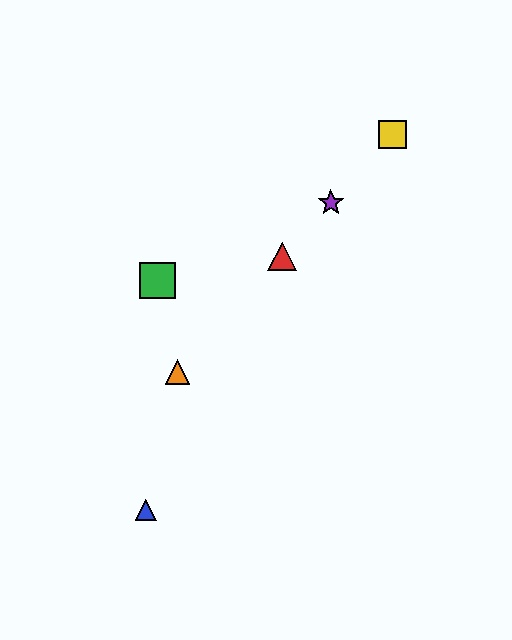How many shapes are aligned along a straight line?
4 shapes (the red triangle, the yellow square, the purple star, the orange triangle) are aligned along a straight line.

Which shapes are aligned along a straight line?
The red triangle, the yellow square, the purple star, the orange triangle are aligned along a straight line.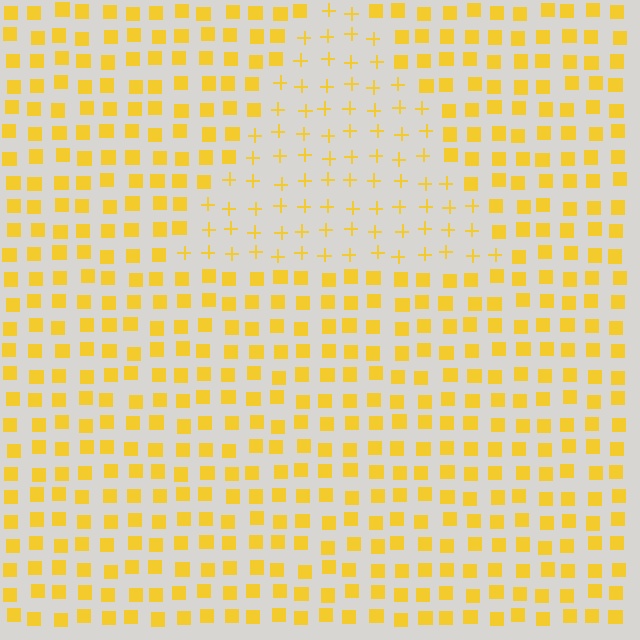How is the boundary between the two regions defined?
The boundary is defined by a change in element shape: plus signs inside vs. squares outside. All elements share the same color and spacing.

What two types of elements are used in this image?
The image uses plus signs inside the triangle region and squares outside it.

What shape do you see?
I see a triangle.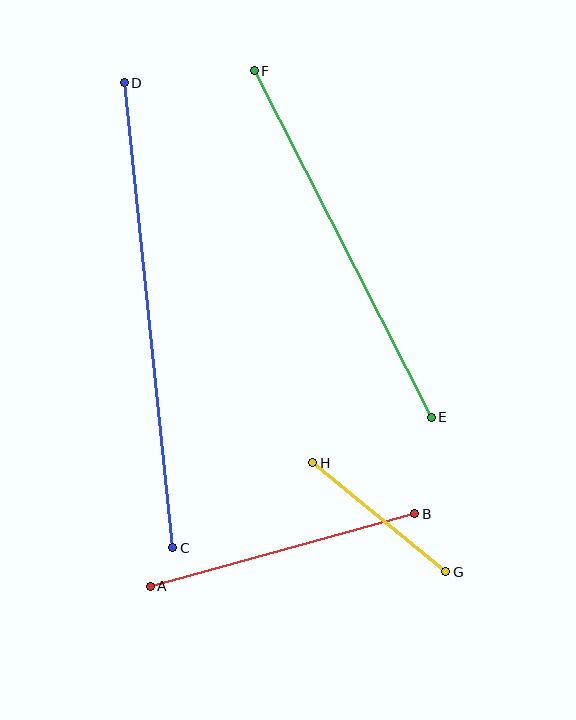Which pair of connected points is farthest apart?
Points C and D are farthest apart.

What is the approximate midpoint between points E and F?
The midpoint is at approximately (343, 244) pixels.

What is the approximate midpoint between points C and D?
The midpoint is at approximately (149, 315) pixels.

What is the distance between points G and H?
The distance is approximately 172 pixels.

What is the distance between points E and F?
The distance is approximately 389 pixels.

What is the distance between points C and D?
The distance is approximately 467 pixels.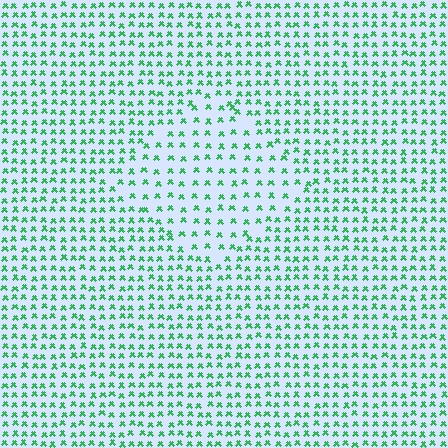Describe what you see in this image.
The image contains small green elements arranged at two different densities. A diamond-shaped region is visible where the elements are less densely packed than the surrounding area.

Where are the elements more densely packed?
The elements are more densely packed outside the diamond boundary.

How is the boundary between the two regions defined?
The boundary is defined by a change in element density (approximately 1.7x ratio). All elements are the same color, size, and shape.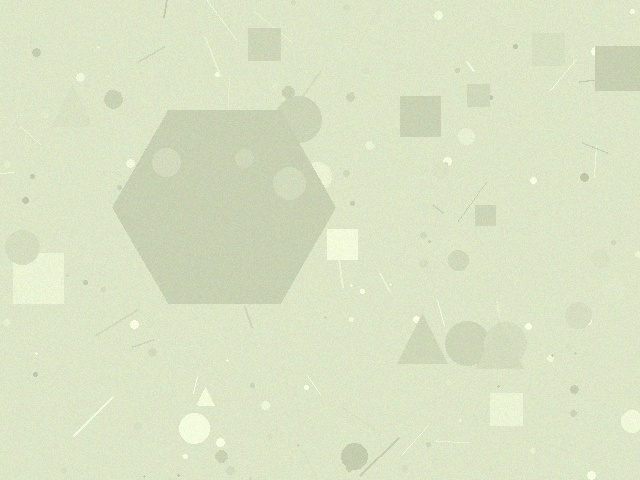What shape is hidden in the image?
A hexagon is hidden in the image.